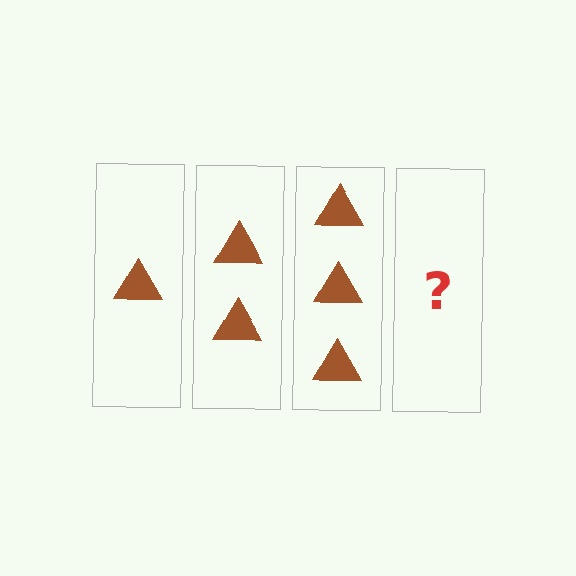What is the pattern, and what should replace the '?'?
The pattern is that each step adds one more triangle. The '?' should be 4 triangles.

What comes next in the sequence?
The next element should be 4 triangles.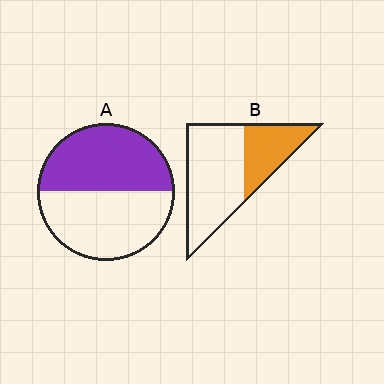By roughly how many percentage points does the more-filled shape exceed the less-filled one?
By roughly 15 percentage points (A over B).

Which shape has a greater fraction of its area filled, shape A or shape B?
Shape A.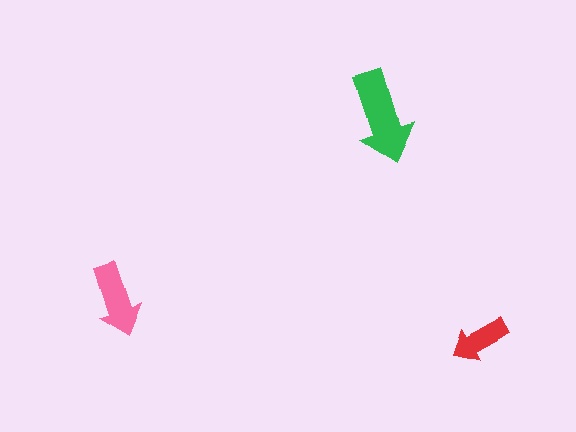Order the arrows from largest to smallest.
the green one, the pink one, the red one.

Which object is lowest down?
The red arrow is bottommost.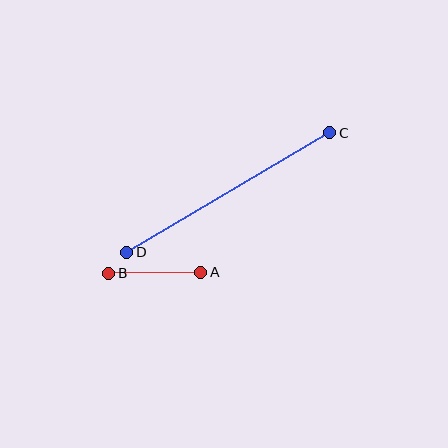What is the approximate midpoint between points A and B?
The midpoint is at approximately (155, 273) pixels.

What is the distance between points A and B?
The distance is approximately 92 pixels.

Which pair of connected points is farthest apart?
Points C and D are farthest apart.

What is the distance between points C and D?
The distance is approximately 236 pixels.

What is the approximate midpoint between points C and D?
The midpoint is at approximately (228, 193) pixels.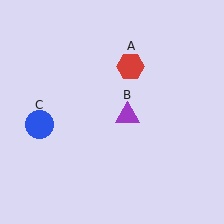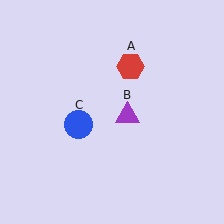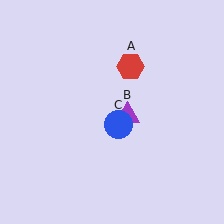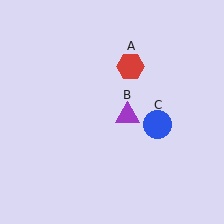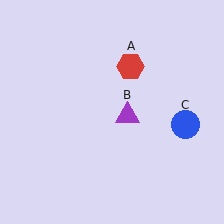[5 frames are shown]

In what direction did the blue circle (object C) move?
The blue circle (object C) moved right.